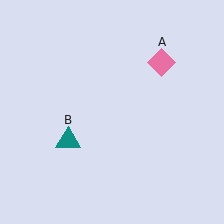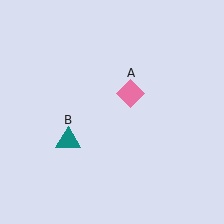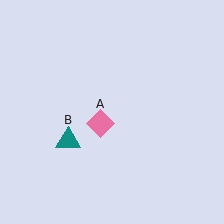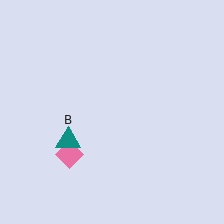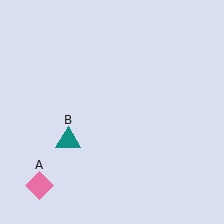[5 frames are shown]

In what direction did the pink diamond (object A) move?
The pink diamond (object A) moved down and to the left.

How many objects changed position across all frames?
1 object changed position: pink diamond (object A).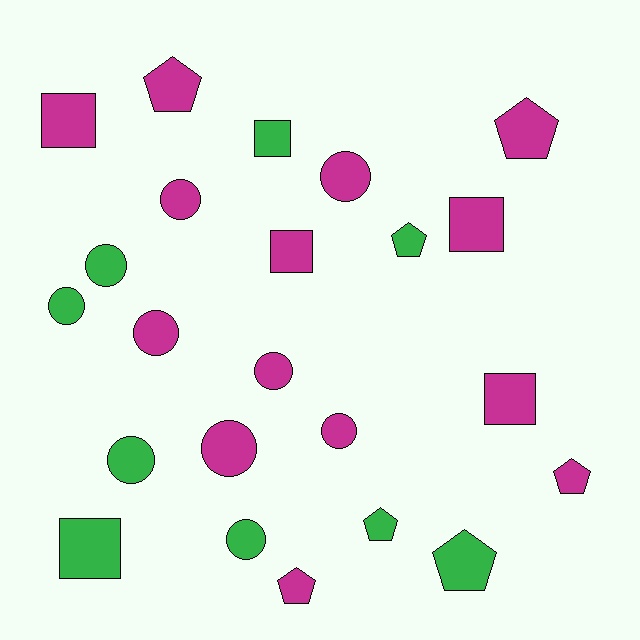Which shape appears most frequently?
Circle, with 10 objects.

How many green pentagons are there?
There are 3 green pentagons.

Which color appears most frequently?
Magenta, with 14 objects.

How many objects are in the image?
There are 23 objects.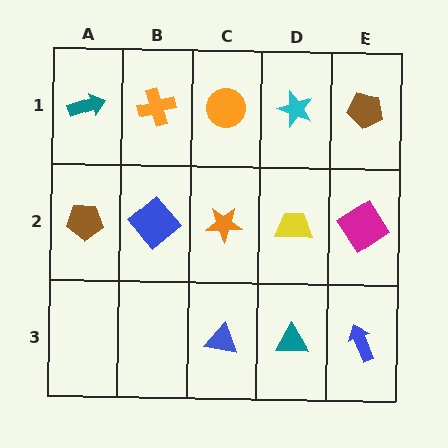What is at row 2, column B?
A blue diamond.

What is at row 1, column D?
A cyan star.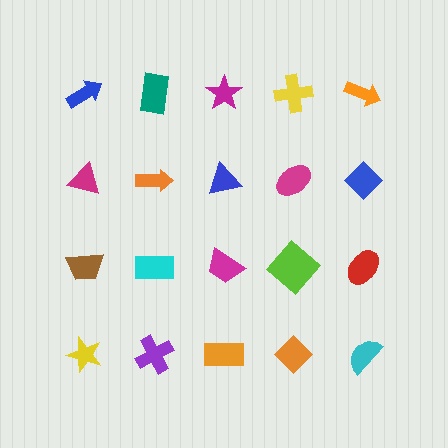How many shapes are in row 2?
5 shapes.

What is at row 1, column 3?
A magenta star.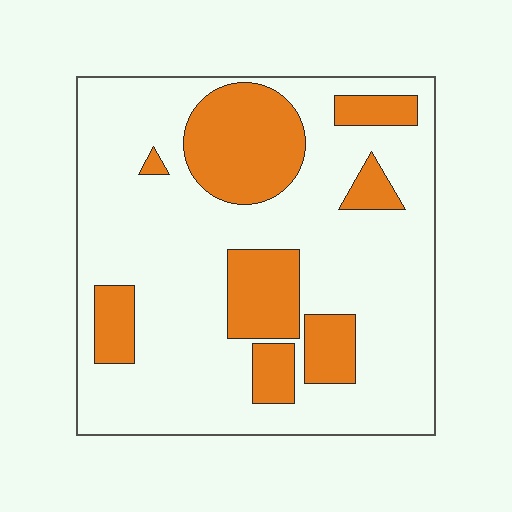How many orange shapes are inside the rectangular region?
8.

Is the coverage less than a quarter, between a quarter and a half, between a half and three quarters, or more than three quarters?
Between a quarter and a half.